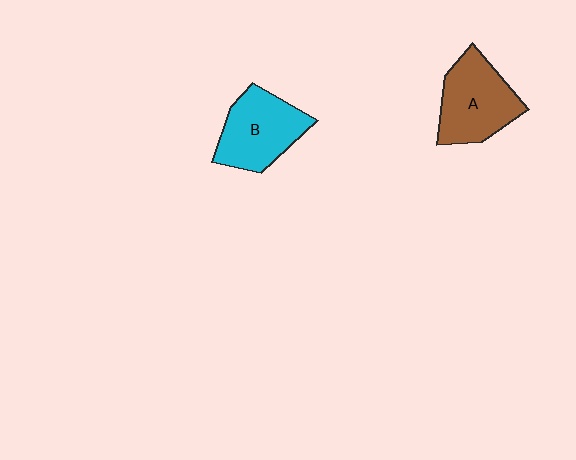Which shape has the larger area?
Shape A (brown).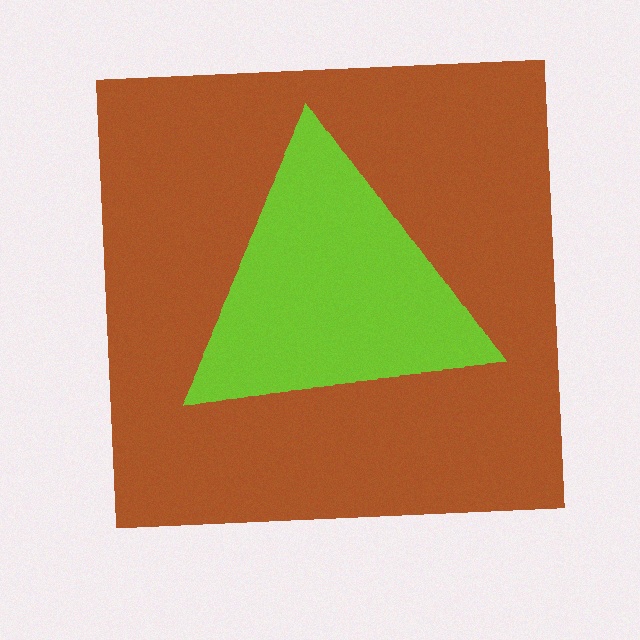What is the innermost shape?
The lime triangle.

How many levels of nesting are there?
2.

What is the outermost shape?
The brown square.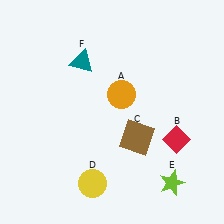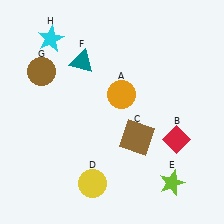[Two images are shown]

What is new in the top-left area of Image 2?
A brown circle (G) was added in the top-left area of Image 2.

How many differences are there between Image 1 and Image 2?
There are 2 differences between the two images.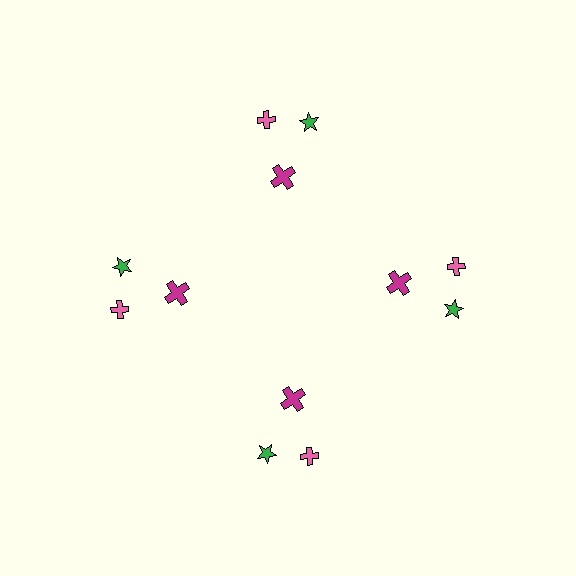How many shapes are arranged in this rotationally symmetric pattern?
There are 12 shapes, arranged in 4 groups of 3.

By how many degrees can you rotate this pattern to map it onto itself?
The pattern maps onto itself every 90 degrees of rotation.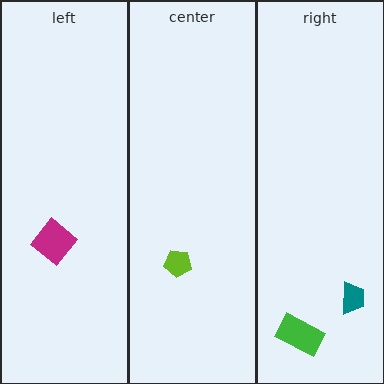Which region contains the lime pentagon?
The center region.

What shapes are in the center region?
The lime pentagon.